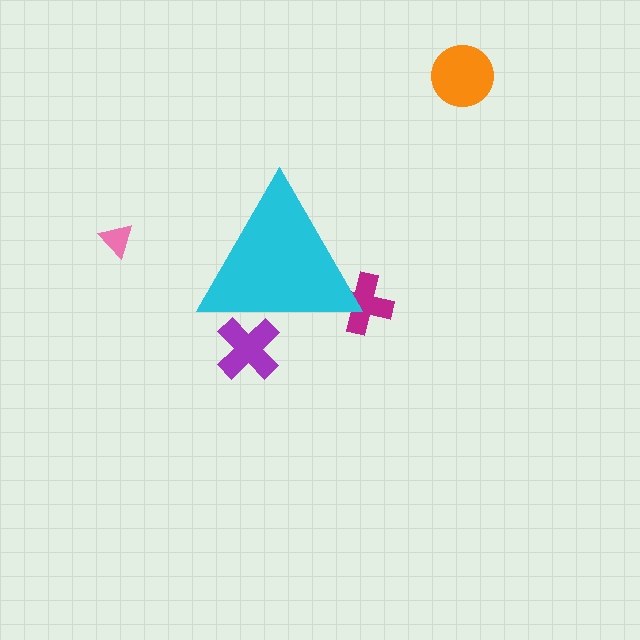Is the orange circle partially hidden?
No, the orange circle is fully visible.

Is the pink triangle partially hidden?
No, the pink triangle is fully visible.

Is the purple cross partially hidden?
Yes, the purple cross is partially hidden behind the cyan triangle.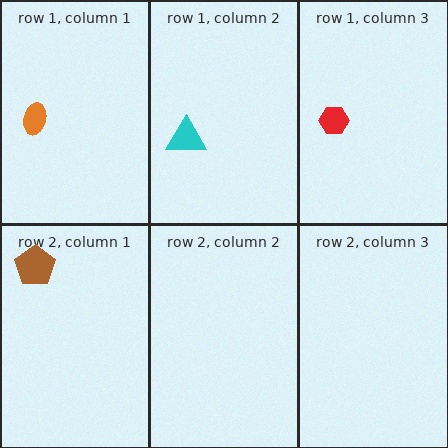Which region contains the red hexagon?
The row 1, column 3 region.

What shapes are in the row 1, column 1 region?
The orange ellipse.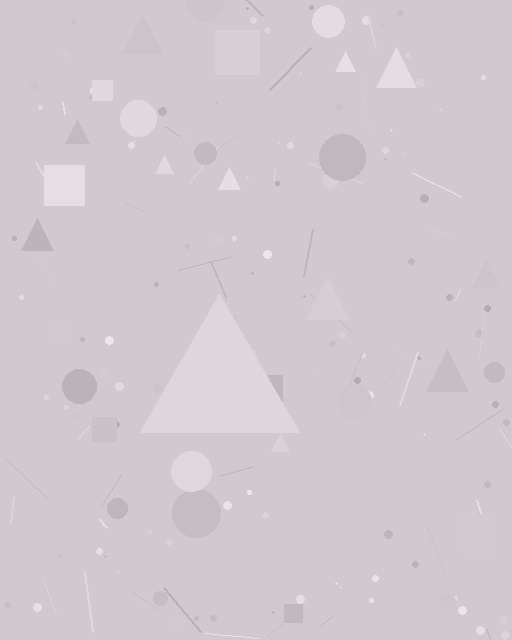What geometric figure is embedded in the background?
A triangle is embedded in the background.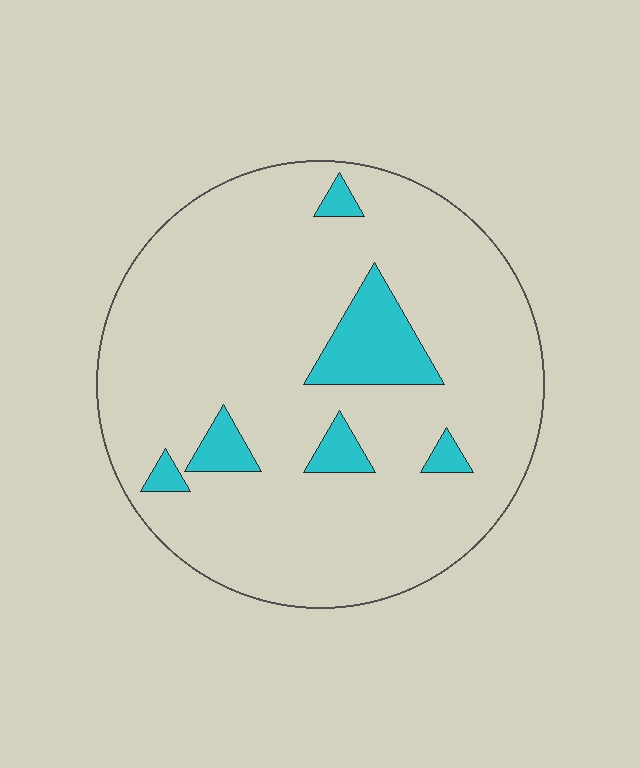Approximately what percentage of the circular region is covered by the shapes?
Approximately 10%.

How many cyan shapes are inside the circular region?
6.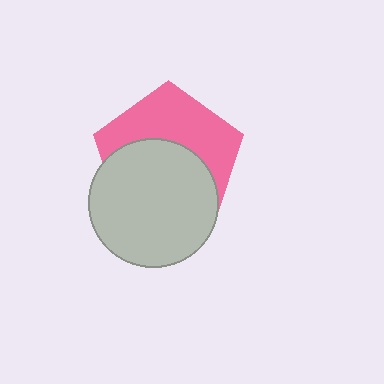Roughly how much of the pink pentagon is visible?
About half of it is visible (roughly 46%).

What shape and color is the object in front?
The object in front is a light gray circle.